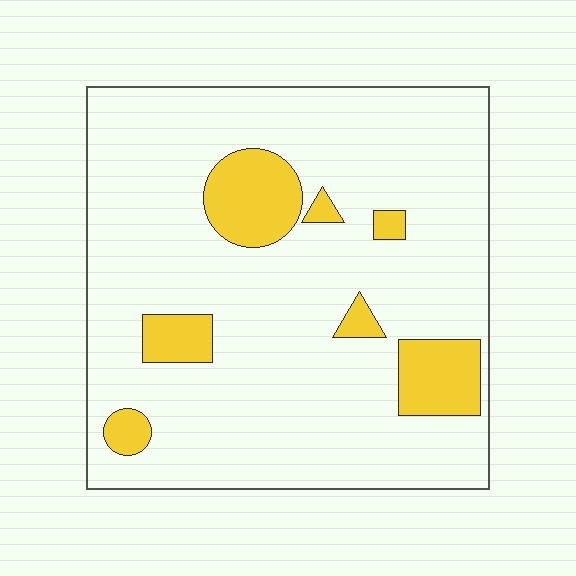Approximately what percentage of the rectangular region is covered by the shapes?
Approximately 15%.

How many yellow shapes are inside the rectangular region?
7.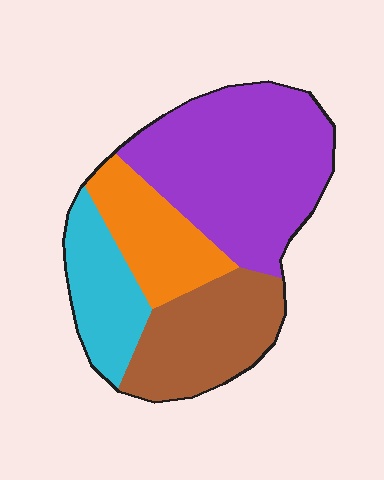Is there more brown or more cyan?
Brown.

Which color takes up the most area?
Purple, at roughly 45%.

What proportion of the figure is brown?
Brown takes up about one quarter (1/4) of the figure.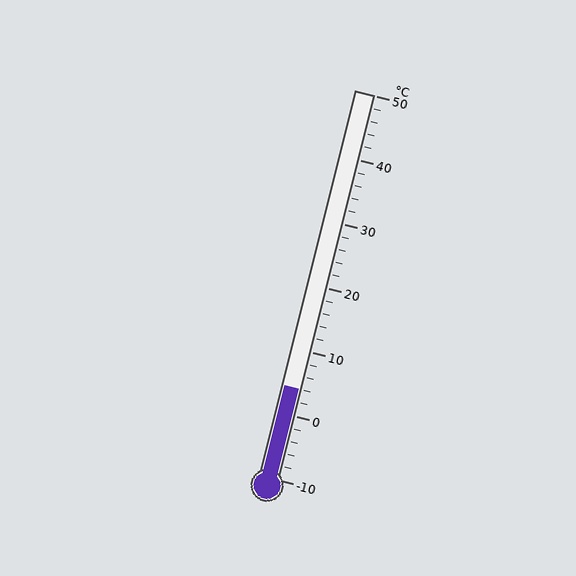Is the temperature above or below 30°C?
The temperature is below 30°C.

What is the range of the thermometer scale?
The thermometer scale ranges from -10°C to 50°C.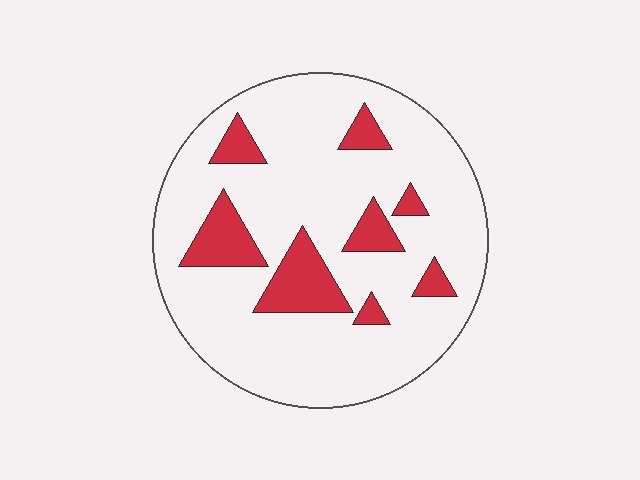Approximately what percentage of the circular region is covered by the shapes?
Approximately 15%.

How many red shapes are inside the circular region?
8.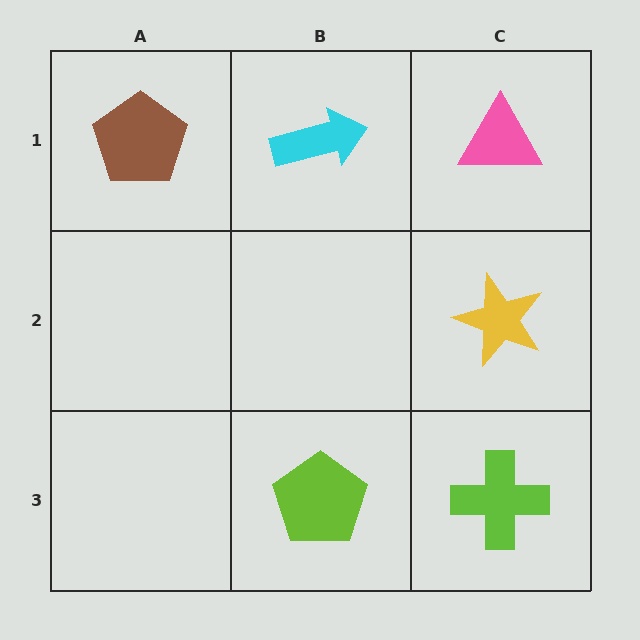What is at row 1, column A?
A brown pentagon.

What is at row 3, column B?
A lime pentagon.